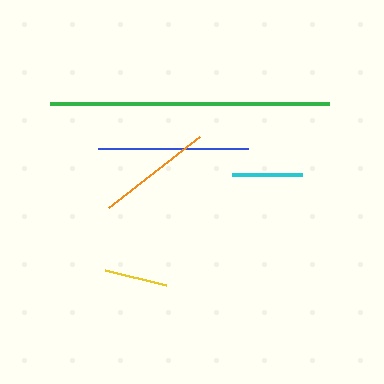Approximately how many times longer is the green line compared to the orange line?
The green line is approximately 2.4 times the length of the orange line.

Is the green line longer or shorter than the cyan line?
The green line is longer than the cyan line.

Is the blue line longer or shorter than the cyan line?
The blue line is longer than the cyan line.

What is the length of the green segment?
The green segment is approximately 279 pixels long.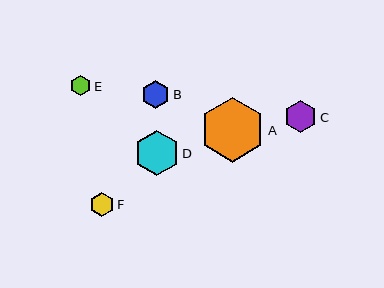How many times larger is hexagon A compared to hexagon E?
Hexagon A is approximately 3.2 times the size of hexagon E.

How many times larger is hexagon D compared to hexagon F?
Hexagon D is approximately 1.9 times the size of hexagon F.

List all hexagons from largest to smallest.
From largest to smallest: A, D, C, B, F, E.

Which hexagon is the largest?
Hexagon A is the largest with a size of approximately 65 pixels.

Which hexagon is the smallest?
Hexagon E is the smallest with a size of approximately 20 pixels.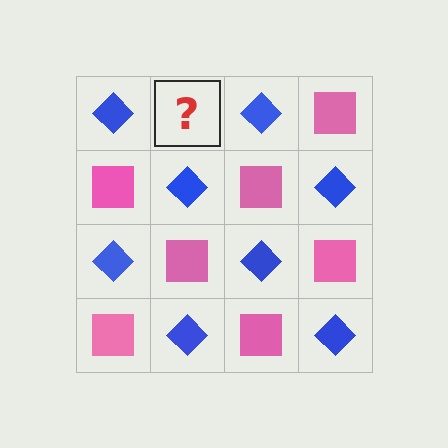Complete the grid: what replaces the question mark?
The question mark should be replaced with a pink square.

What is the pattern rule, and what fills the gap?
The rule is that it alternates blue diamond and pink square in a checkerboard pattern. The gap should be filled with a pink square.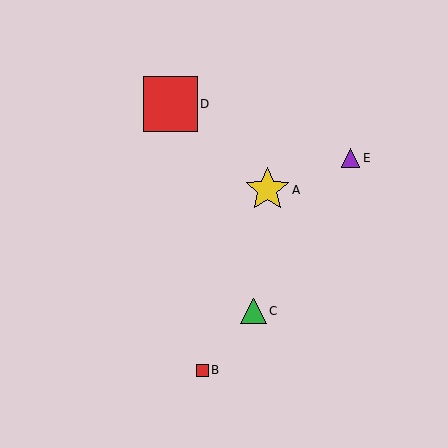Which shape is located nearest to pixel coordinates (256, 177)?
The yellow star (labeled A) at (267, 190) is nearest to that location.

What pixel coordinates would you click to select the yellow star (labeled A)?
Click at (267, 190) to select the yellow star A.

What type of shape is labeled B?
Shape B is a red square.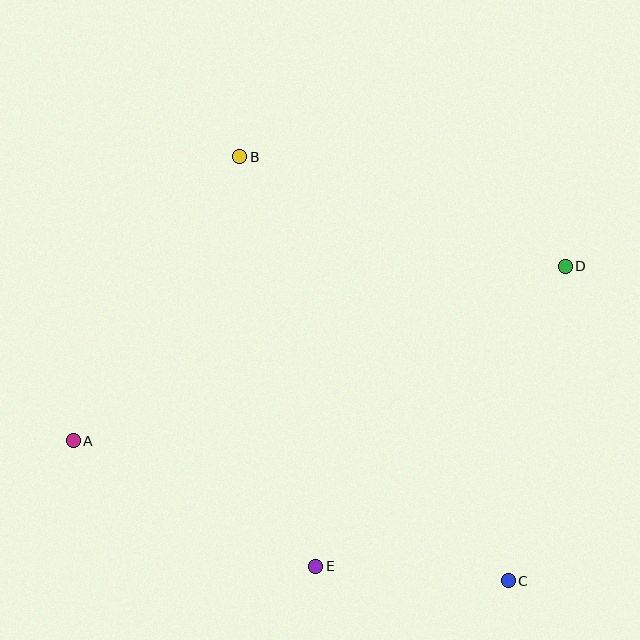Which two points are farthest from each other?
Points A and D are farthest from each other.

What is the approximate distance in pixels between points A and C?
The distance between A and C is approximately 457 pixels.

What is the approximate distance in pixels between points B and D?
The distance between B and D is approximately 343 pixels.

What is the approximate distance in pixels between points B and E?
The distance between B and E is approximately 416 pixels.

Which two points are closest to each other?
Points C and E are closest to each other.